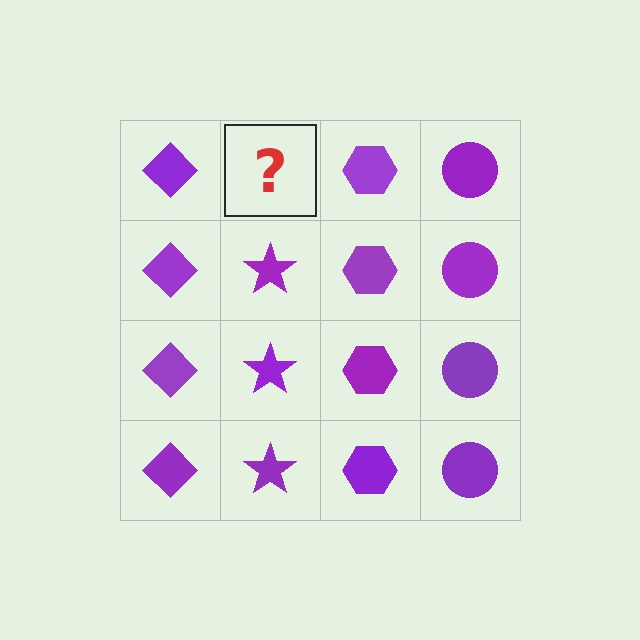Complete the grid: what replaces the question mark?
The question mark should be replaced with a purple star.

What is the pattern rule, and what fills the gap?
The rule is that each column has a consistent shape. The gap should be filled with a purple star.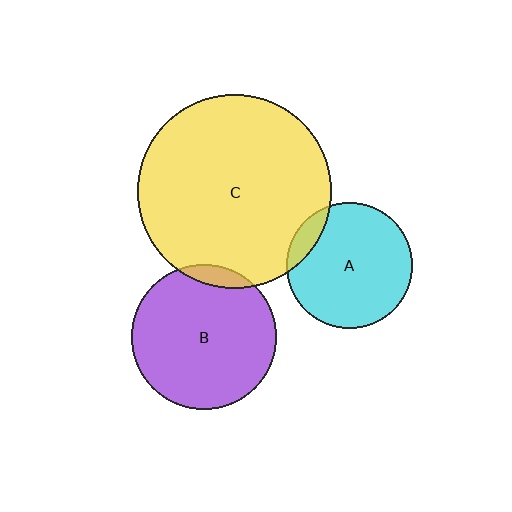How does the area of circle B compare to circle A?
Approximately 1.3 times.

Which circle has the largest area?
Circle C (yellow).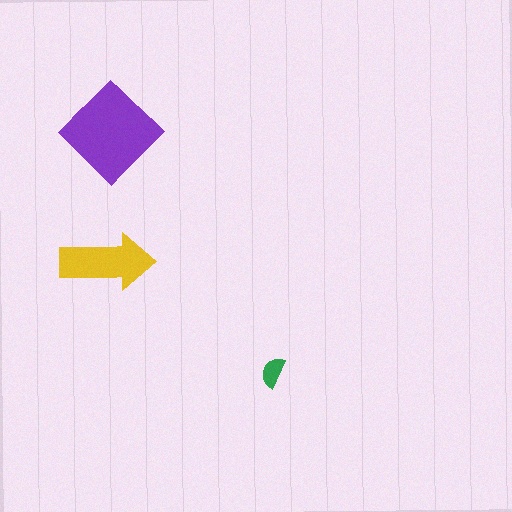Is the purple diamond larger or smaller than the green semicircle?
Larger.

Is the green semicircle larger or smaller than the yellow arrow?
Smaller.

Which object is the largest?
The purple diamond.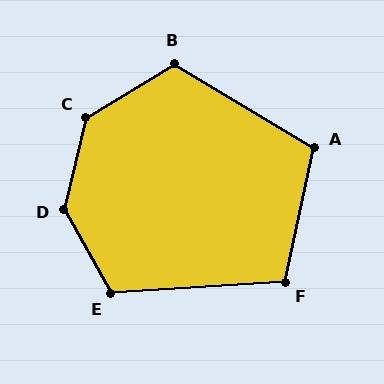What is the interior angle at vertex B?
Approximately 117 degrees (obtuse).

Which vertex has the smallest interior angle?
F, at approximately 106 degrees.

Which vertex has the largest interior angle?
D, at approximately 137 degrees.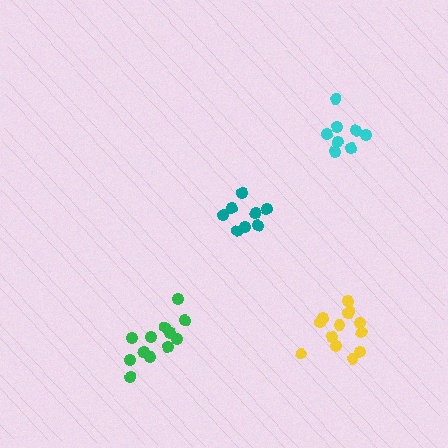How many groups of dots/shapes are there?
There are 4 groups.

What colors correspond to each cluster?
The clusters are colored: teal, yellow, green, cyan.